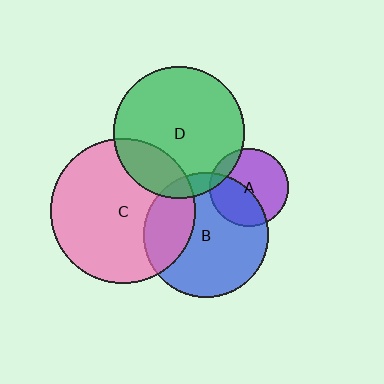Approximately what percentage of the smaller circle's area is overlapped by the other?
Approximately 10%.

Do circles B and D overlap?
Yes.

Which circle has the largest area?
Circle C (pink).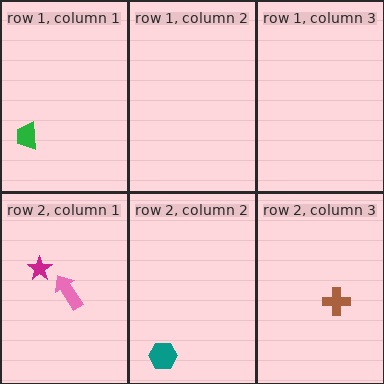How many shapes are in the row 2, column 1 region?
2.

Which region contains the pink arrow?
The row 2, column 1 region.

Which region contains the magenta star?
The row 2, column 1 region.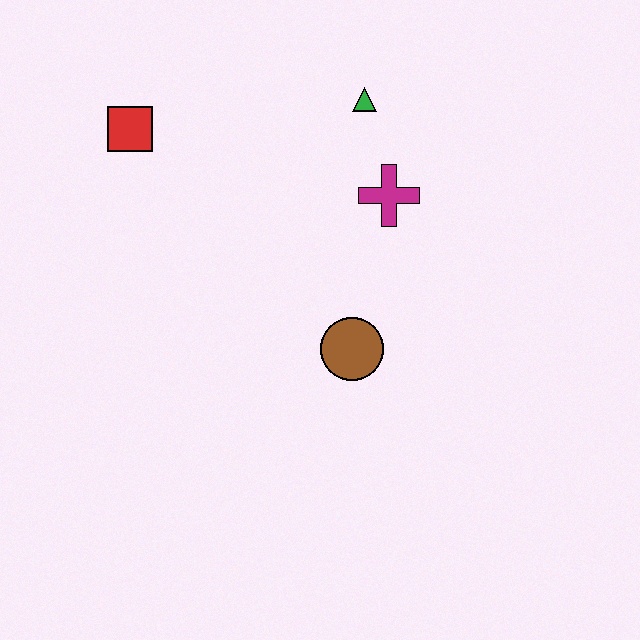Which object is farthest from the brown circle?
The red square is farthest from the brown circle.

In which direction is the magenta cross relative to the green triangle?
The magenta cross is below the green triangle.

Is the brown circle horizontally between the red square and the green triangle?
Yes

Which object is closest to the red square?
The green triangle is closest to the red square.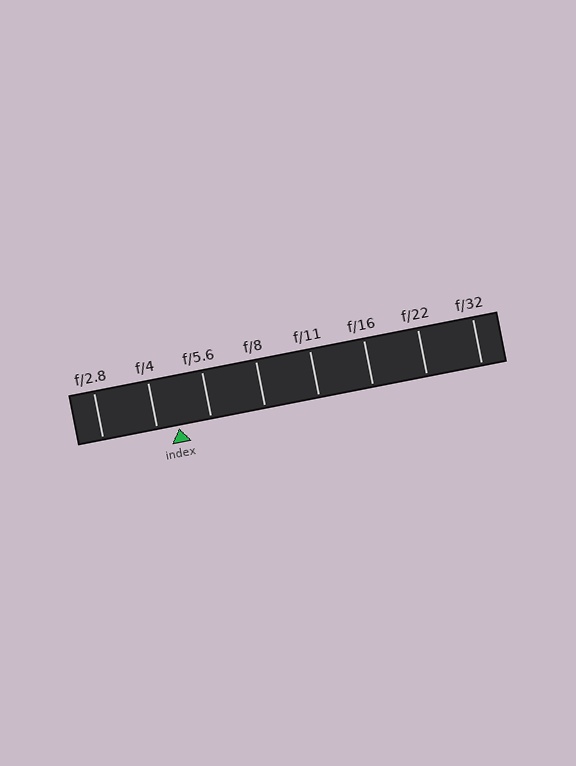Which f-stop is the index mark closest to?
The index mark is closest to f/4.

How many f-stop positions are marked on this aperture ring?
There are 8 f-stop positions marked.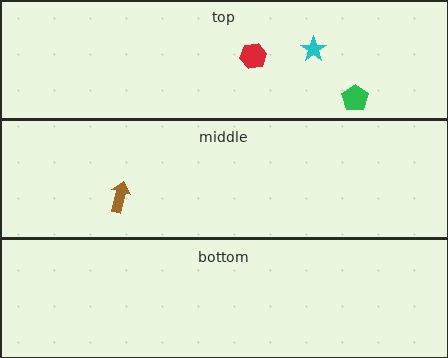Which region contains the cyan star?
The top region.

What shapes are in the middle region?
The brown arrow.